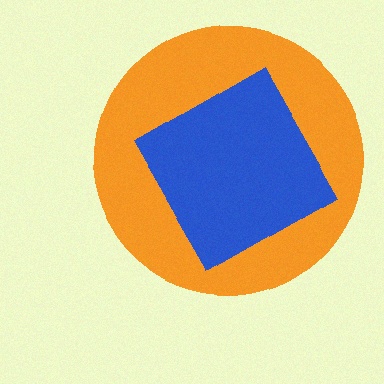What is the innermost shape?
The blue square.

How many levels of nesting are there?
2.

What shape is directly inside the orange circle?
The blue square.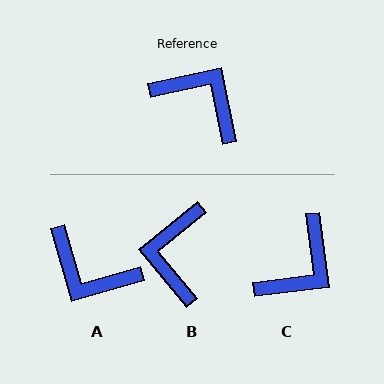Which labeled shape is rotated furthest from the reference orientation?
A, about 176 degrees away.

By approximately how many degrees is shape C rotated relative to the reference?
Approximately 95 degrees clockwise.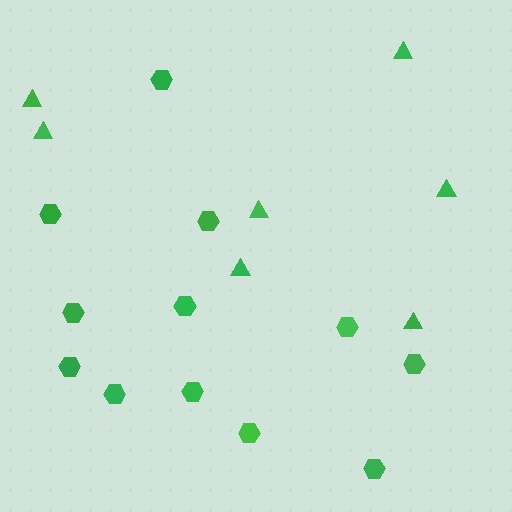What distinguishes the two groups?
There are 2 groups: one group of triangles (7) and one group of hexagons (12).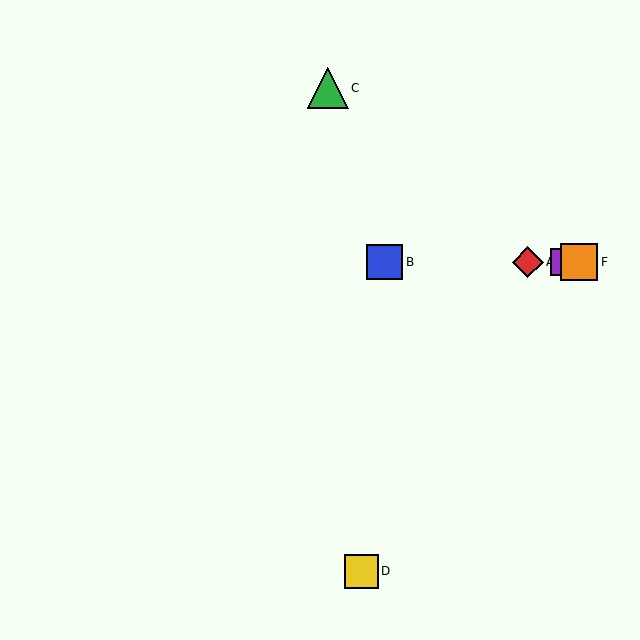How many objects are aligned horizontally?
4 objects (A, B, E, F) are aligned horizontally.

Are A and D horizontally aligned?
No, A is at y≈262 and D is at y≈571.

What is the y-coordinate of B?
Object B is at y≈262.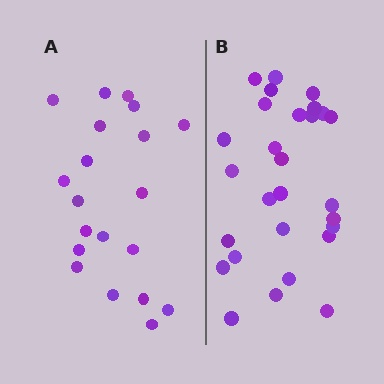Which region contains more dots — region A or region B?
Region B (the right region) has more dots.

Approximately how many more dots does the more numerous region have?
Region B has roughly 8 or so more dots than region A.